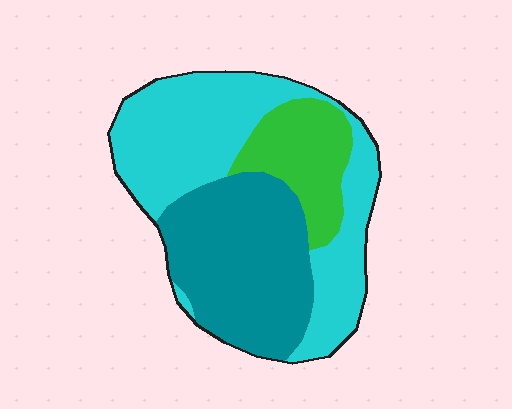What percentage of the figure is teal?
Teal covers 37% of the figure.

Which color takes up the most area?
Cyan, at roughly 45%.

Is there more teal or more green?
Teal.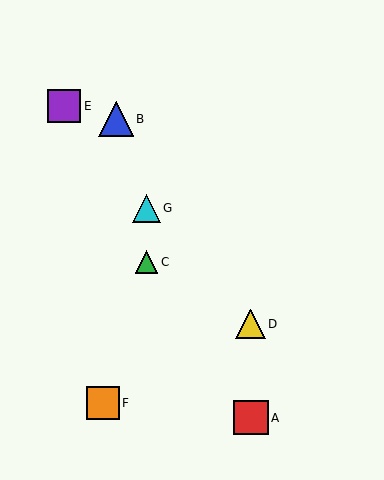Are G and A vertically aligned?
No, G is at x≈146 and A is at x≈251.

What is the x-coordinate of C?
Object C is at x≈146.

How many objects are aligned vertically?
2 objects (C, G) are aligned vertically.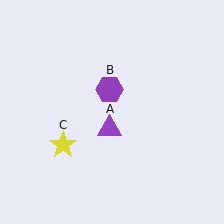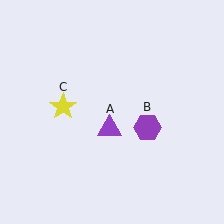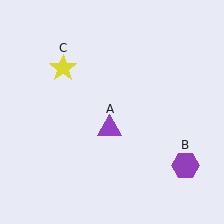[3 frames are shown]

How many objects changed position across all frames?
2 objects changed position: purple hexagon (object B), yellow star (object C).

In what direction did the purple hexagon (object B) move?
The purple hexagon (object B) moved down and to the right.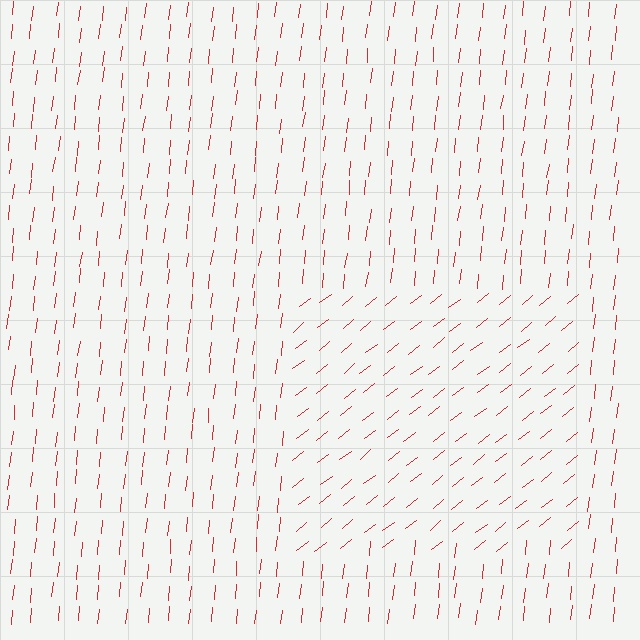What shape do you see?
I see a rectangle.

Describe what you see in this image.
The image is filled with small red line segments. A rectangle region in the image has lines oriented differently from the surrounding lines, creating a visible texture boundary.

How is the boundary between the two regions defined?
The boundary is defined purely by a change in line orientation (approximately 45 degrees difference). All lines are the same color and thickness.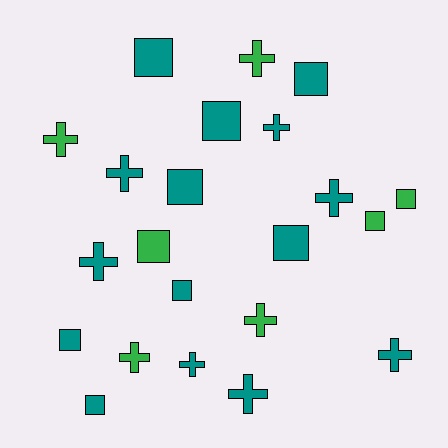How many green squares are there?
There are 3 green squares.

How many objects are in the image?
There are 22 objects.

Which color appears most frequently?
Teal, with 15 objects.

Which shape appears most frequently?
Cross, with 11 objects.